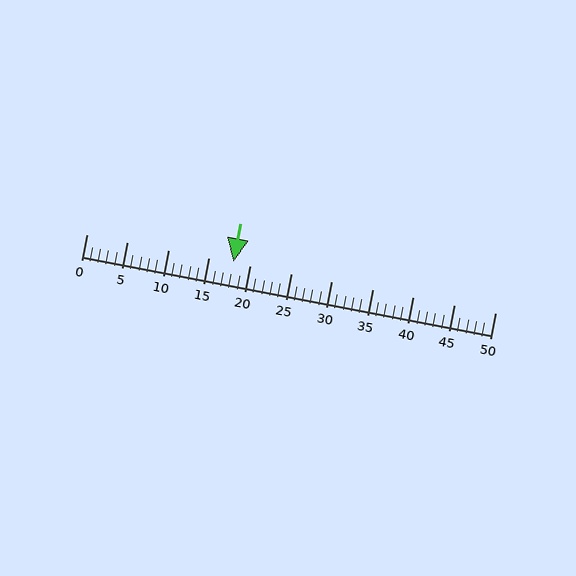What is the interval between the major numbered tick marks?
The major tick marks are spaced 5 units apart.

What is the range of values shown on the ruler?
The ruler shows values from 0 to 50.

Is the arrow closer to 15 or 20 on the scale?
The arrow is closer to 20.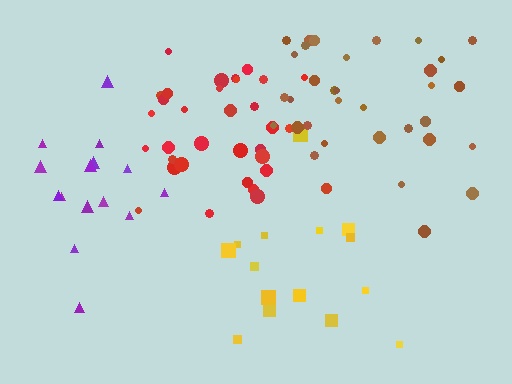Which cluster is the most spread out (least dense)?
Yellow.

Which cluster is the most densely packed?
Red.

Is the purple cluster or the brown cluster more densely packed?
Purple.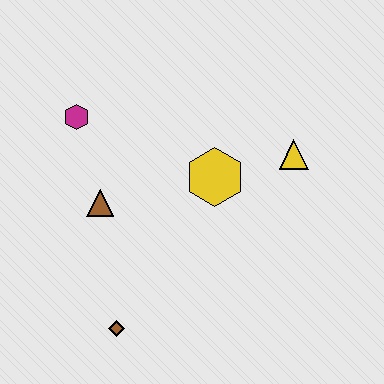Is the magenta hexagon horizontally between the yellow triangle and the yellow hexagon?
No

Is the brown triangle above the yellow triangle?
No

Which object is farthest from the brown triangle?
The yellow triangle is farthest from the brown triangle.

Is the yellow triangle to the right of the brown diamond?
Yes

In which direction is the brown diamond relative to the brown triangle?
The brown diamond is below the brown triangle.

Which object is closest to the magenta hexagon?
The brown triangle is closest to the magenta hexagon.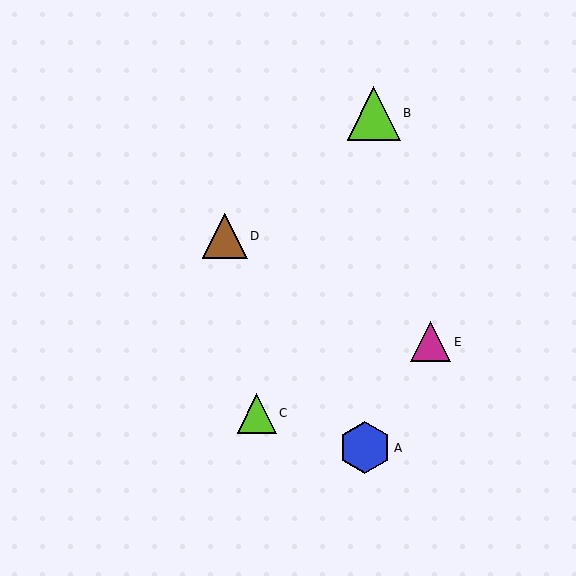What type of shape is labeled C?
Shape C is a lime triangle.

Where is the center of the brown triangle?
The center of the brown triangle is at (225, 236).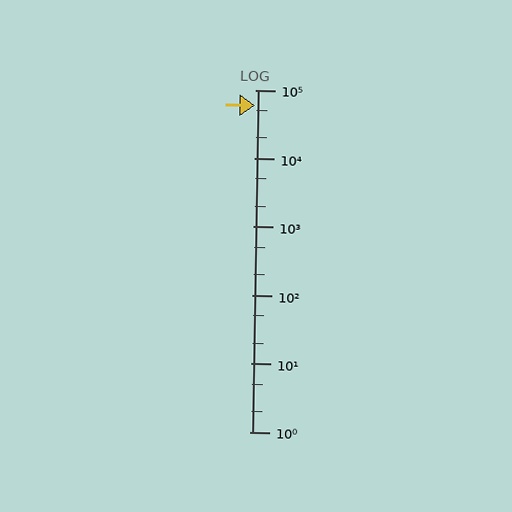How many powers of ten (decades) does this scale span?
The scale spans 5 decades, from 1 to 100000.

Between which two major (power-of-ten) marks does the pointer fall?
The pointer is between 10000 and 100000.